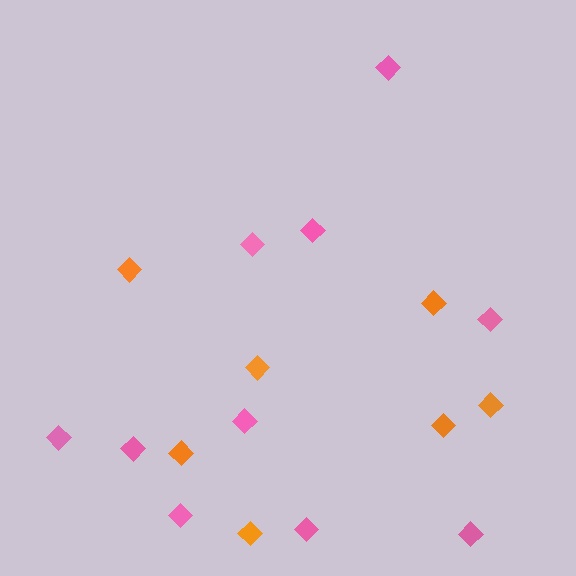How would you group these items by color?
There are 2 groups: one group of pink diamonds (10) and one group of orange diamonds (7).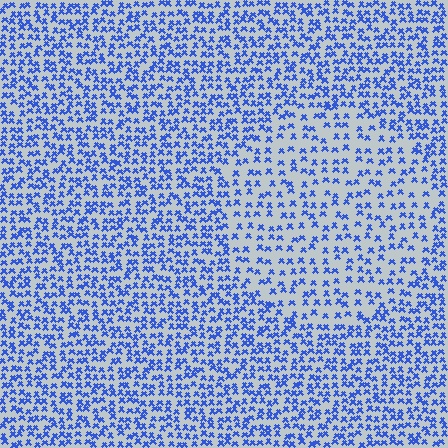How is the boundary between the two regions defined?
The boundary is defined by a change in element density (approximately 1.8x ratio). All elements are the same color, size, and shape.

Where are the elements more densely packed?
The elements are more densely packed outside the circle boundary.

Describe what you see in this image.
The image contains small blue elements arranged at two different densities. A circle-shaped region is visible where the elements are less densely packed than the surrounding area.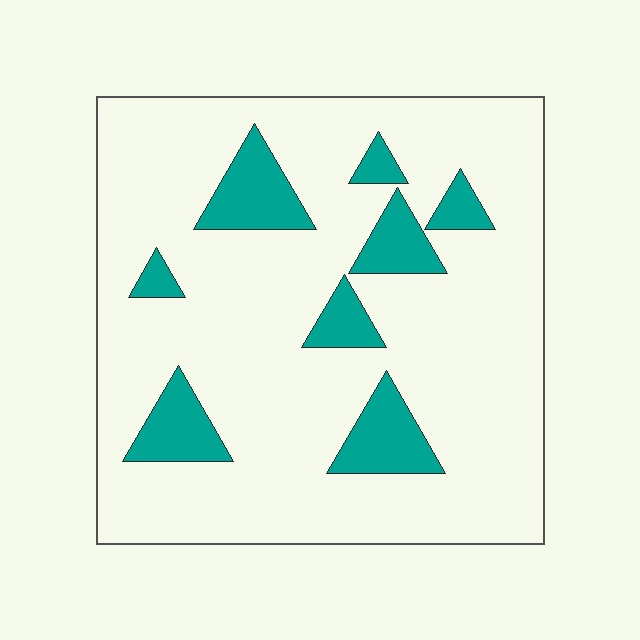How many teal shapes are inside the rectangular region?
8.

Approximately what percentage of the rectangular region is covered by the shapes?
Approximately 15%.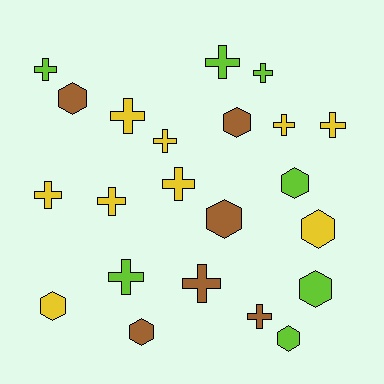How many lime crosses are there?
There are 4 lime crosses.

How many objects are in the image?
There are 22 objects.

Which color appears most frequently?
Yellow, with 9 objects.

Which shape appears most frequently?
Cross, with 13 objects.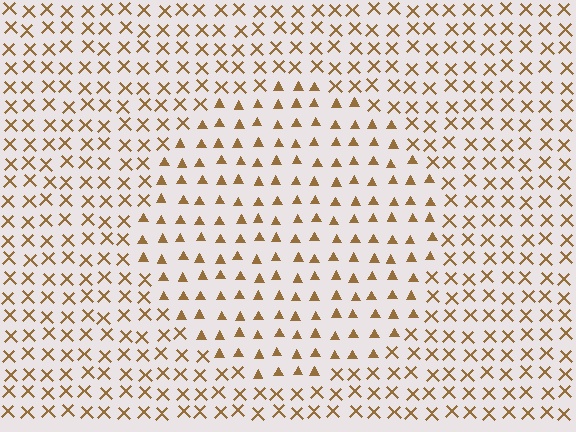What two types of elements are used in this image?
The image uses triangles inside the circle region and X marks outside it.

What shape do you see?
I see a circle.